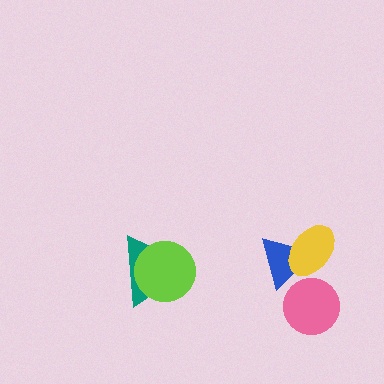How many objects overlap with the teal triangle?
1 object overlaps with the teal triangle.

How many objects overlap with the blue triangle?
1 object overlaps with the blue triangle.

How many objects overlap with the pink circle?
0 objects overlap with the pink circle.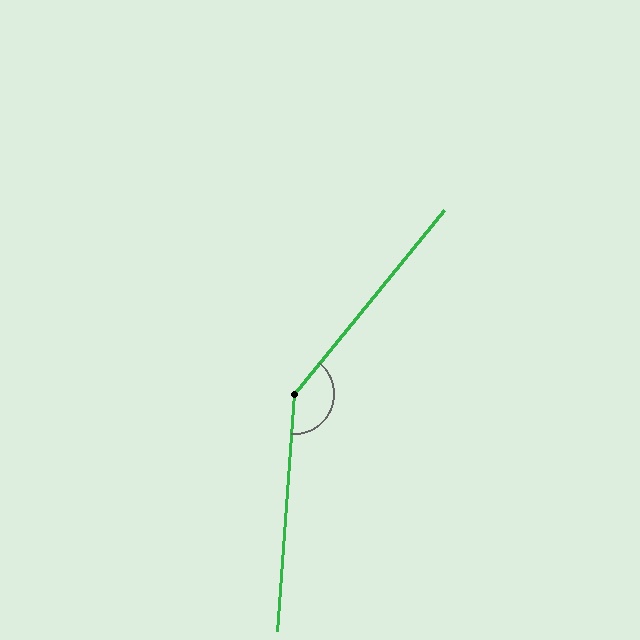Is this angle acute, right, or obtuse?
It is obtuse.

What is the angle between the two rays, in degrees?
Approximately 145 degrees.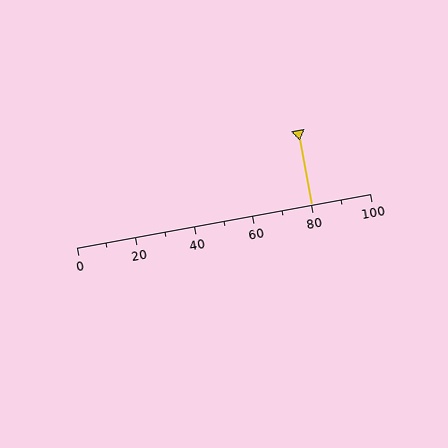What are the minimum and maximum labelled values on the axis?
The axis runs from 0 to 100.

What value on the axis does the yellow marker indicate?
The marker indicates approximately 80.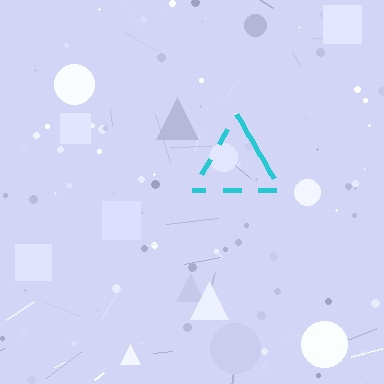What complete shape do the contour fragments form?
The contour fragments form a triangle.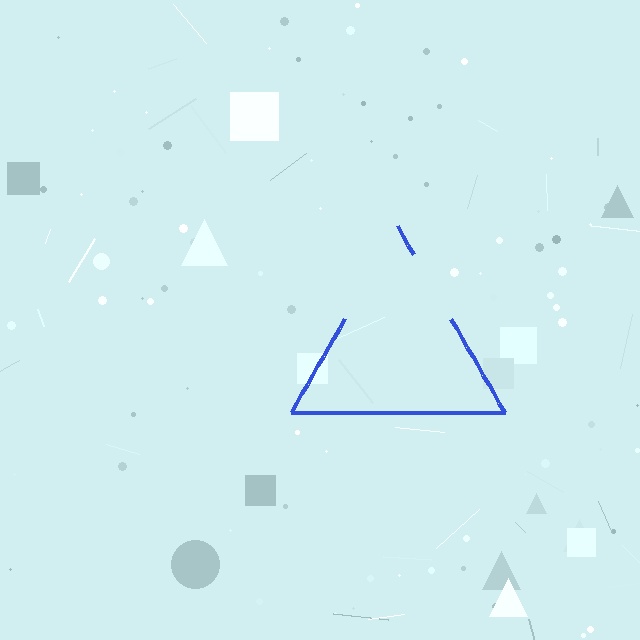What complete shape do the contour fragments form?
The contour fragments form a triangle.